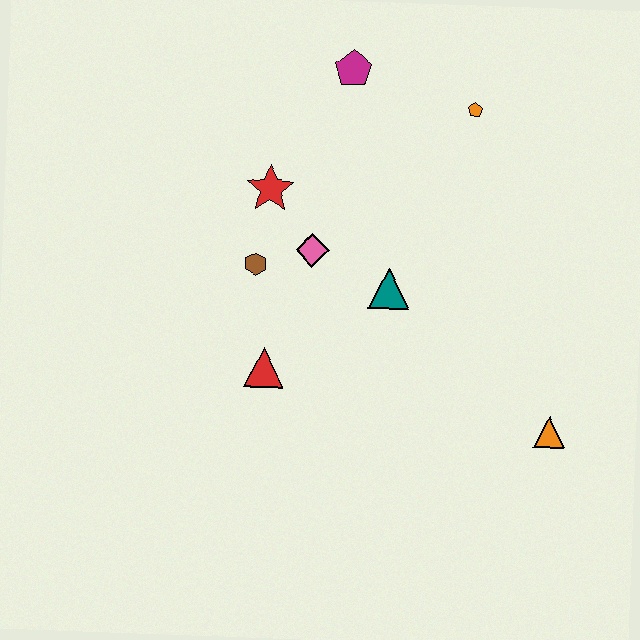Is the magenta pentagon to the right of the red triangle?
Yes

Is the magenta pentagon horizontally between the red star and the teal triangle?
Yes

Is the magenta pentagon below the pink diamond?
No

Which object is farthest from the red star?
The orange triangle is farthest from the red star.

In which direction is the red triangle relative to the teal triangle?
The red triangle is to the left of the teal triangle.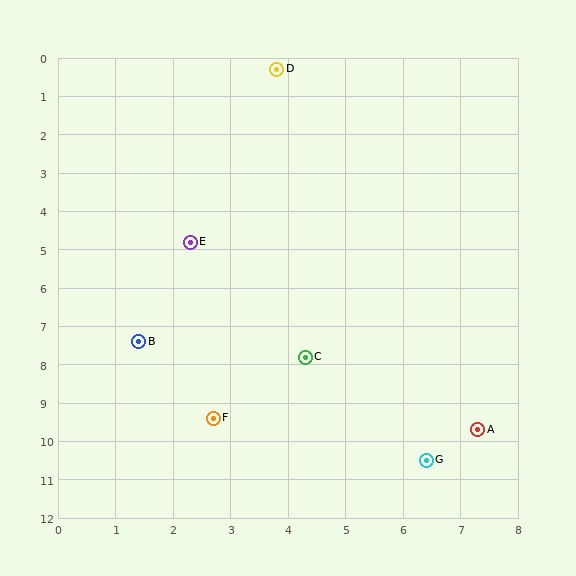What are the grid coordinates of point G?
Point G is at approximately (6.4, 10.5).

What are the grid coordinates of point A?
Point A is at approximately (7.3, 9.7).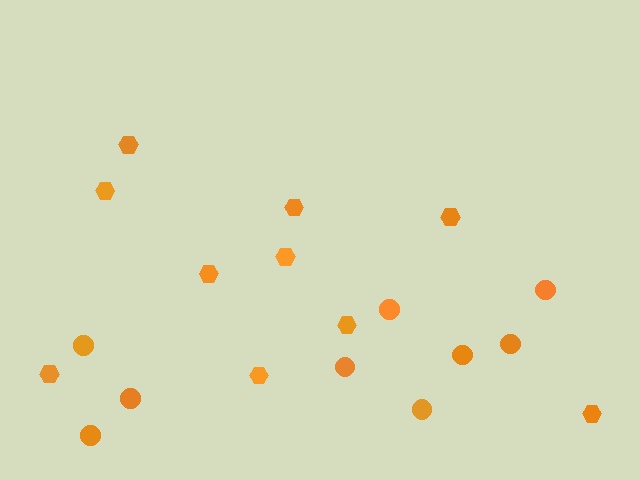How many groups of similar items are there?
There are 2 groups: one group of circles (9) and one group of hexagons (10).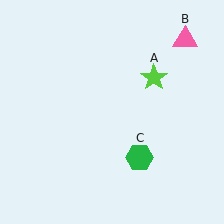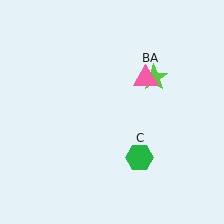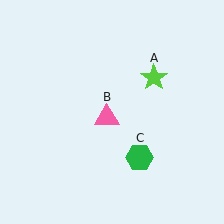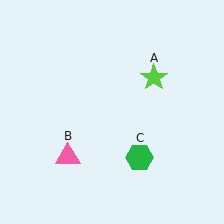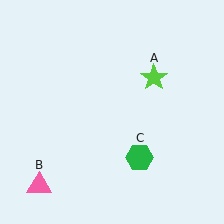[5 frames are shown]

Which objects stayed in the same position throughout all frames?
Lime star (object A) and green hexagon (object C) remained stationary.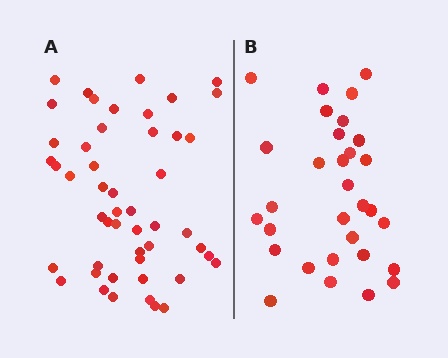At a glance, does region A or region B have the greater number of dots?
Region A (the left region) has more dots.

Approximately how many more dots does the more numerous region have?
Region A has approximately 20 more dots than region B.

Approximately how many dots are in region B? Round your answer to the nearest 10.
About 30 dots. (The exact count is 31, which rounds to 30.)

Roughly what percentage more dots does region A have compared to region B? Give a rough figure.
About 60% more.